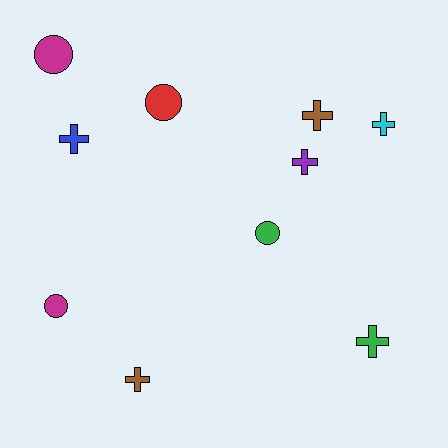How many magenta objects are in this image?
There are 2 magenta objects.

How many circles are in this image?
There are 4 circles.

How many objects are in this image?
There are 10 objects.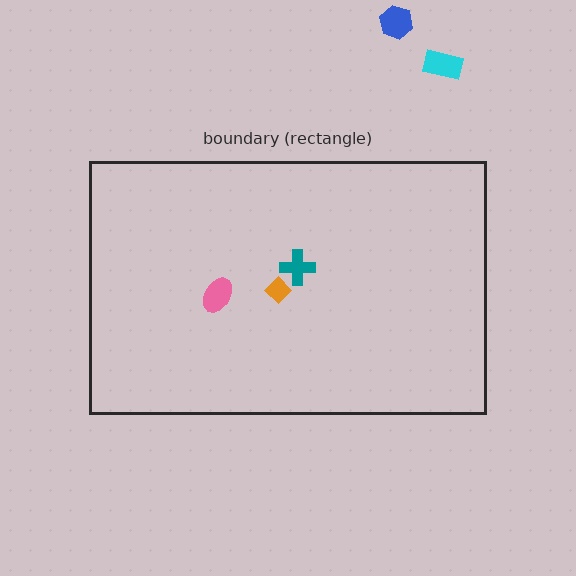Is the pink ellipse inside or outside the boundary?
Inside.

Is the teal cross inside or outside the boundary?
Inside.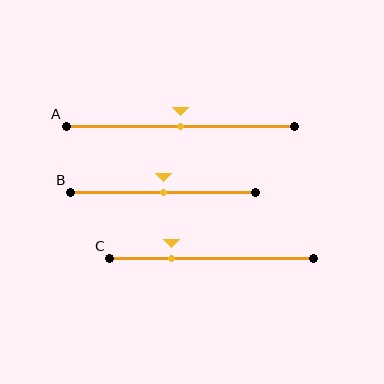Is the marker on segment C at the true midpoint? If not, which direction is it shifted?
No, the marker on segment C is shifted to the left by about 20% of the segment length.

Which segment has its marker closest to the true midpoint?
Segment A has its marker closest to the true midpoint.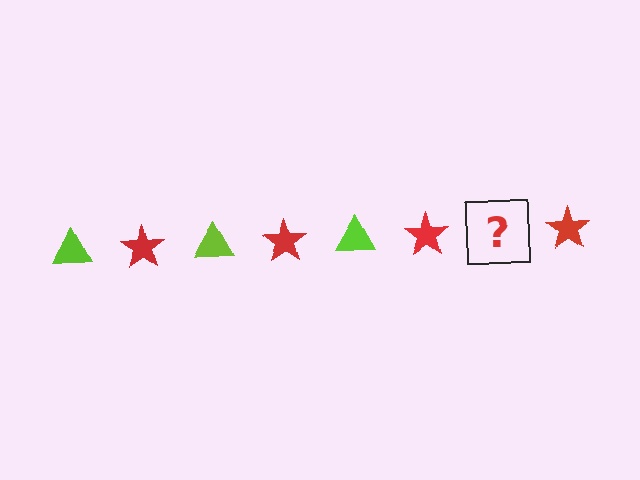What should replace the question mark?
The question mark should be replaced with a lime triangle.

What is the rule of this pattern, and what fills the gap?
The rule is that the pattern alternates between lime triangle and red star. The gap should be filled with a lime triangle.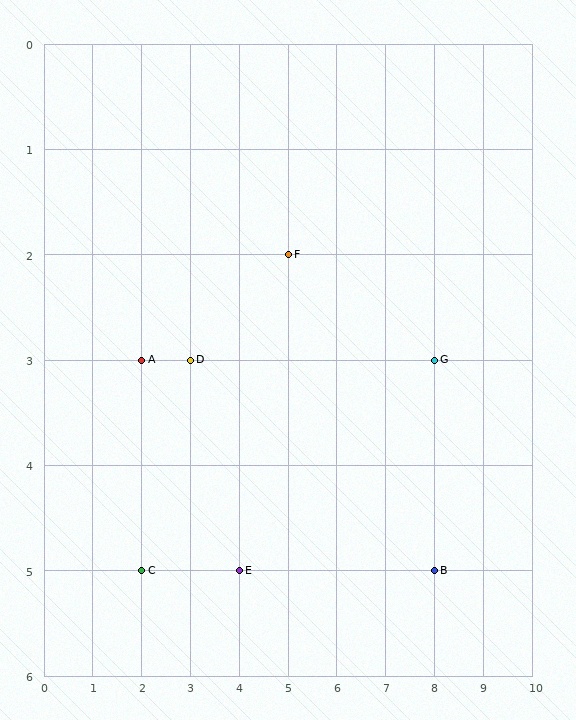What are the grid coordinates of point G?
Point G is at grid coordinates (8, 3).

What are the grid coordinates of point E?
Point E is at grid coordinates (4, 5).